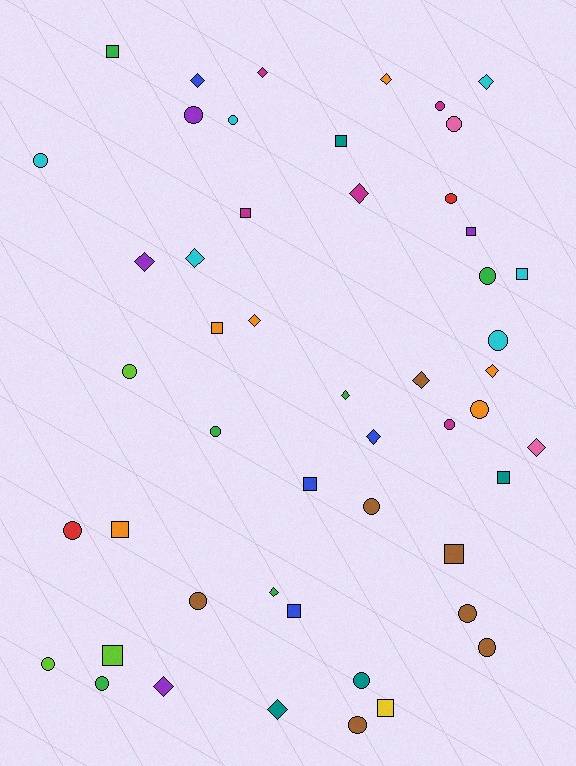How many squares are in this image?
There are 13 squares.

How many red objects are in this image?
There are 2 red objects.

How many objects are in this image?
There are 50 objects.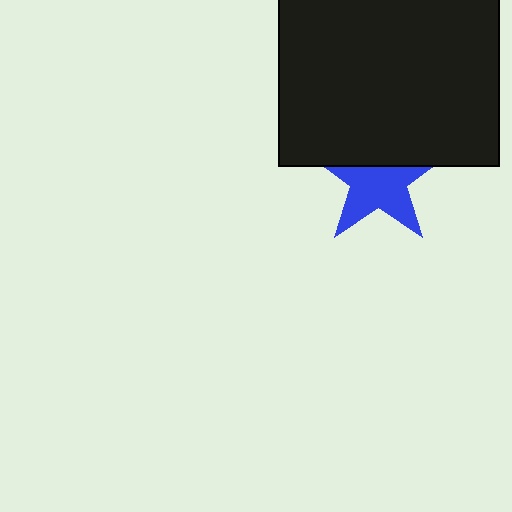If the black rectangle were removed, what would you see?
You would see the complete blue star.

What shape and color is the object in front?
The object in front is a black rectangle.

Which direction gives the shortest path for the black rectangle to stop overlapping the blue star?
Moving up gives the shortest separation.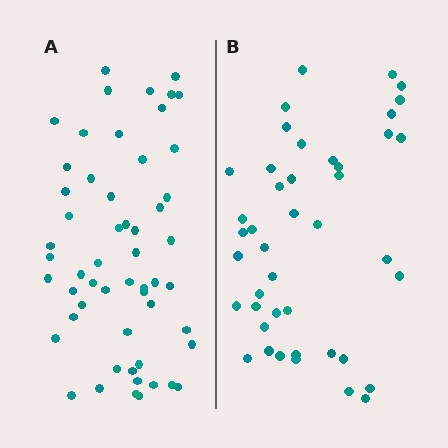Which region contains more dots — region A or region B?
Region A (the left region) has more dots.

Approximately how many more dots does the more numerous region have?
Region A has roughly 12 or so more dots than region B.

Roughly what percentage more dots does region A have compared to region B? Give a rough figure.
About 30% more.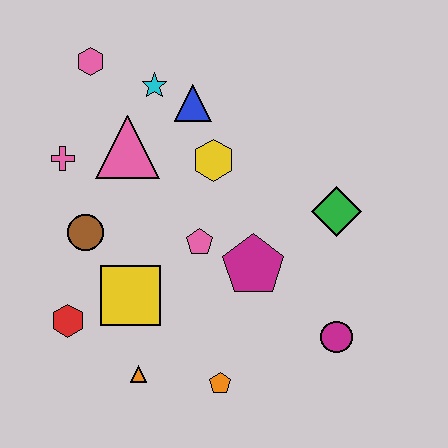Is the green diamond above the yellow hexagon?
No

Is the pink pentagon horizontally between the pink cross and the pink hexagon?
No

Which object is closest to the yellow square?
The red hexagon is closest to the yellow square.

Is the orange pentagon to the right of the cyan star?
Yes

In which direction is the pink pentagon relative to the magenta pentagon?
The pink pentagon is to the left of the magenta pentagon.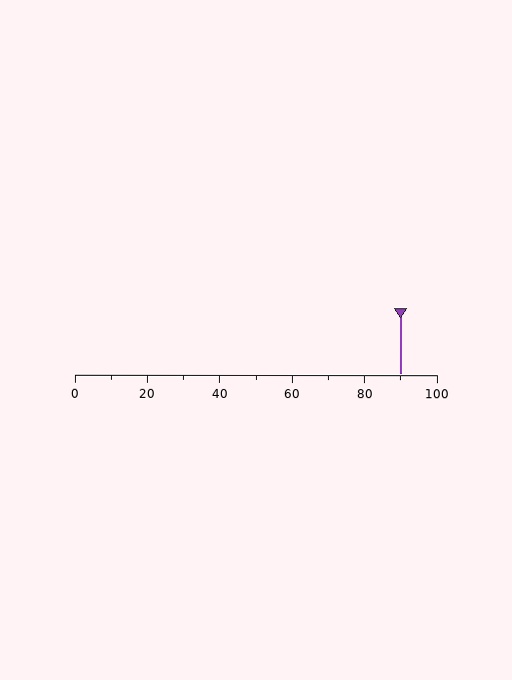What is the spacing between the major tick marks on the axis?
The major ticks are spaced 20 apart.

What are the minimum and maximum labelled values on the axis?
The axis runs from 0 to 100.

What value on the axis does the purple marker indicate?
The marker indicates approximately 90.